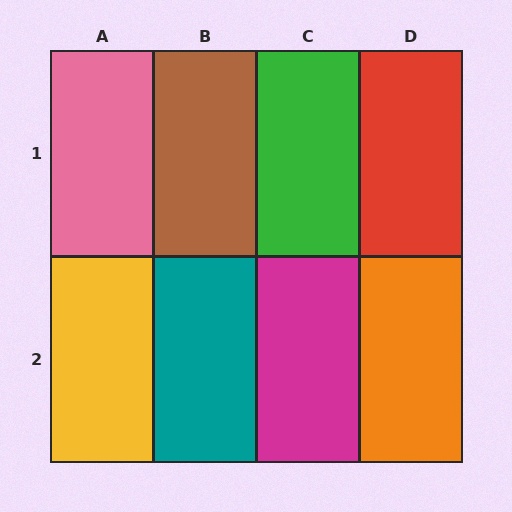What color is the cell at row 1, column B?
Brown.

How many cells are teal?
1 cell is teal.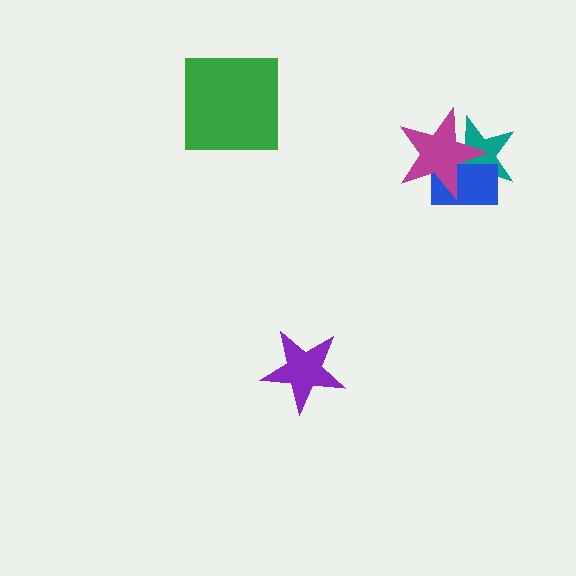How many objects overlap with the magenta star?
2 objects overlap with the magenta star.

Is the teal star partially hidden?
Yes, it is partially covered by another shape.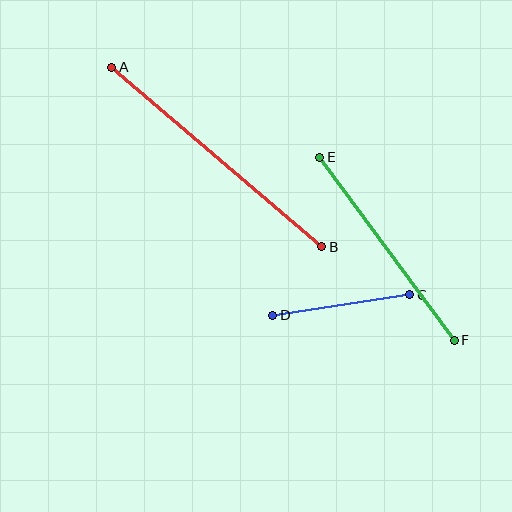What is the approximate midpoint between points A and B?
The midpoint is at approximately (217, 157) pixels.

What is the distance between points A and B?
The distance is approximately 276 pixels.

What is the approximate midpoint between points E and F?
The midpoint is at approximately (387, 249) pixels.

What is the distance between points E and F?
The distance is approximately 227 pixels.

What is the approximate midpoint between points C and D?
The midpoint is at approximately (341, 305) pixels.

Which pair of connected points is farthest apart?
Points A and B are farthest apart.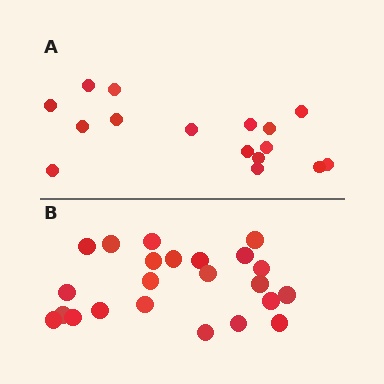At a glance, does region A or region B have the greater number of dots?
Region B (the bottom region) has more dots.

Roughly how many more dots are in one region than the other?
Region B has roughly 8 or so more dots than region A.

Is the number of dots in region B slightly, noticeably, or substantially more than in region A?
Region B has noticeably more, but not dramatically so. The ratio is roughly 1.4 to 1.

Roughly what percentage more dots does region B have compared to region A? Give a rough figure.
About 45% more.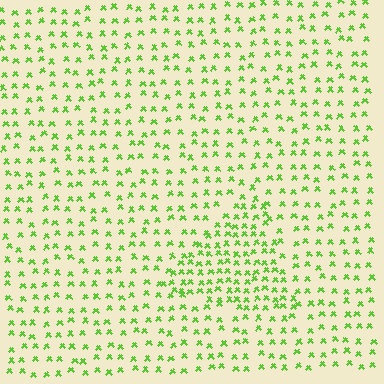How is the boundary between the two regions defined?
The boundary is defined by a change in element density (approximately 1.8x ratio). All elements are the same color, size, and shape.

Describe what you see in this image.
The image contains small lime elements arranged at two different densities. A triangle-shaped region is visible where the elements are more densely packed than the surrounding area.